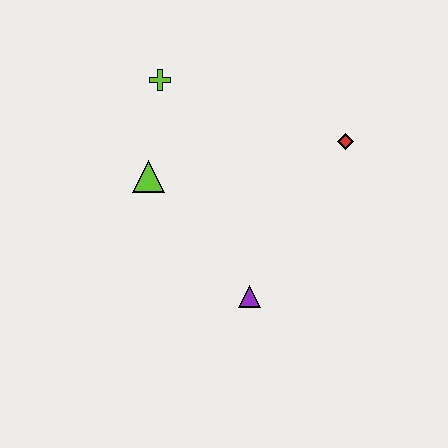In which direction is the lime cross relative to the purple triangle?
The lime cross is above the purple triangle.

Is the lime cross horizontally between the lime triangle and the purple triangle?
Yes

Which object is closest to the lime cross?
The lime triangle is closest to the lime cross.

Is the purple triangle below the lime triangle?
Yes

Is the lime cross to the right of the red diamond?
No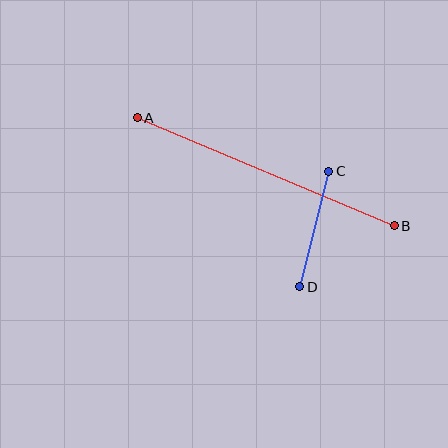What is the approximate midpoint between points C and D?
The midpoint is at approximately (314, 229) pixels.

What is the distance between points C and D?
The distance is approximately 120 pixels.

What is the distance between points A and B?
The distance is approximately 279 pixels.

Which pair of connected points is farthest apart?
Points A and B are farthest apart.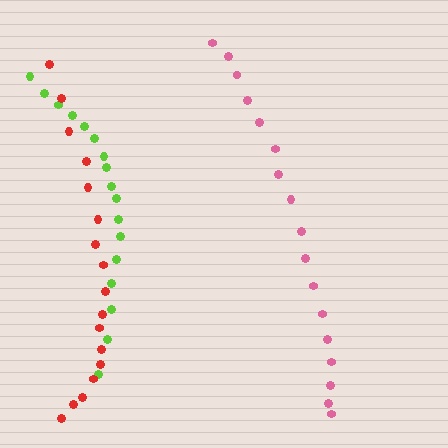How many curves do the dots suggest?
There are 3 distinct paths.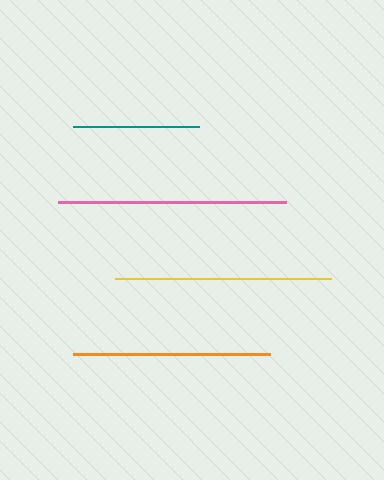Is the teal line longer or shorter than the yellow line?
The yellow line is longer than the teal line.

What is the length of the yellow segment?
The yellow segment is approximately 215 pixels long.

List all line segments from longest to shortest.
From longest to shortest: pink, yellow, orange, teal.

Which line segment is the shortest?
The teal line is the shortest at approximately 126 pixels.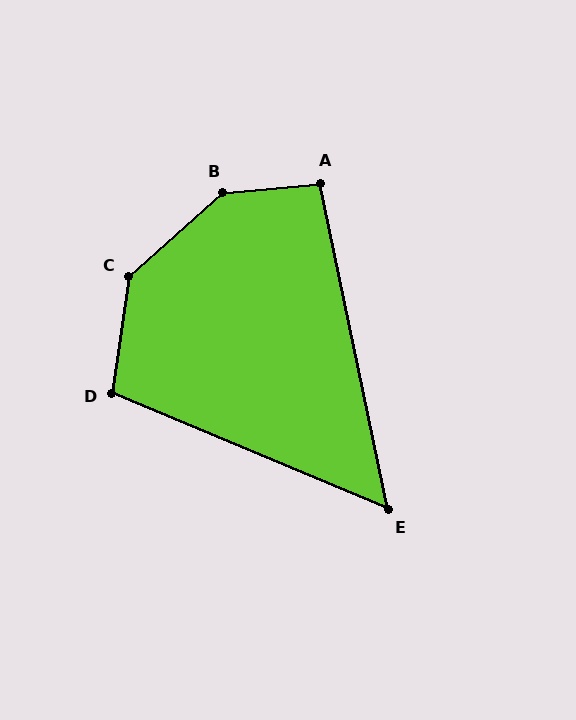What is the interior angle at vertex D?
Approximately 104 degrees (obtuse).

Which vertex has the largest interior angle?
B, at approximately 144 degrees.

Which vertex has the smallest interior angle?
E, at approximately 56 degrees.